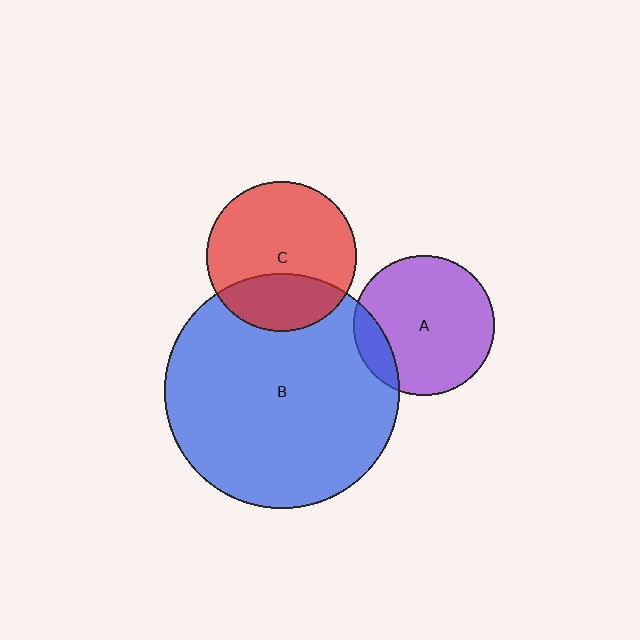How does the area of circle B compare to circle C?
Approximately 2.5 times.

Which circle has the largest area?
Circle B (blue).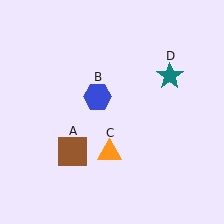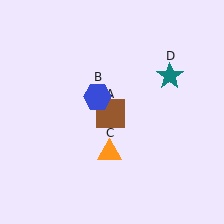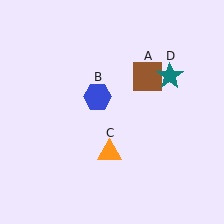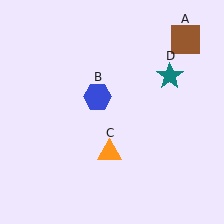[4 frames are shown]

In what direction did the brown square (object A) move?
The brown square (object A) moved up and to the right.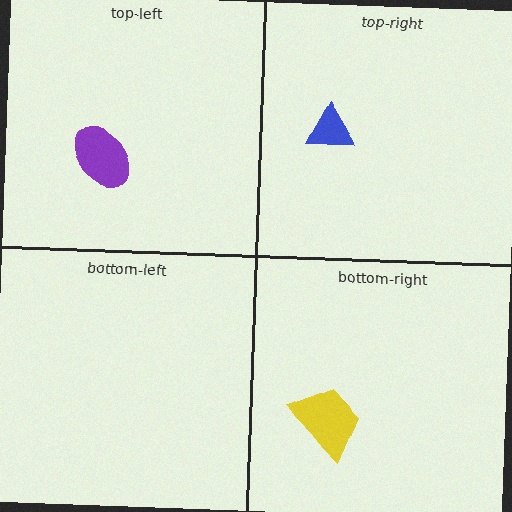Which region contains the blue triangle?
The top-right region.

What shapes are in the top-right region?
The blue triangle.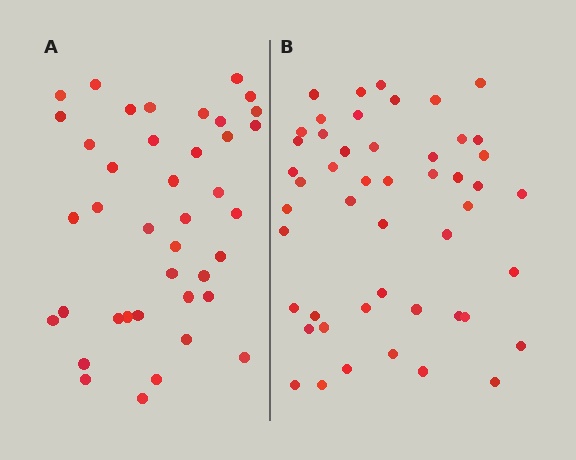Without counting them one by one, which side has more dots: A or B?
Region B (the right region) has more dots.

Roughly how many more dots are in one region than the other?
Region B has roughly 8 or so more dots than region A.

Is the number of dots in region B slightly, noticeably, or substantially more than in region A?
Region B has only slightly more — the two regions are fairly close. The ratio is roughly 1.2 to 1.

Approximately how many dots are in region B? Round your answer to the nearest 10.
About 50 dots. (The exact count is 49, which rounds to 50.)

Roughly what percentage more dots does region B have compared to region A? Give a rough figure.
About 20% more.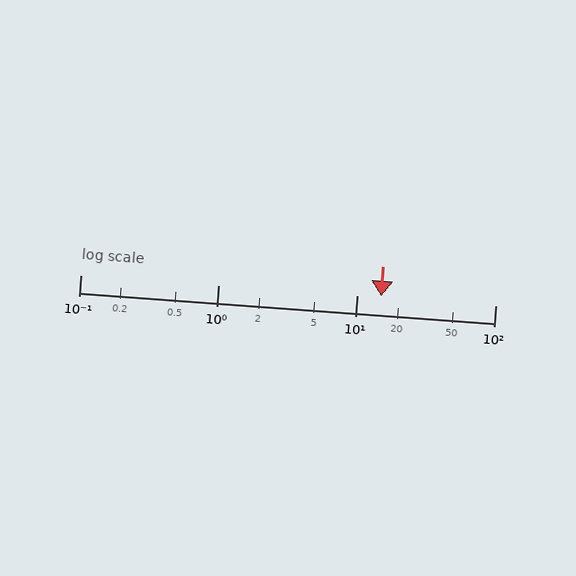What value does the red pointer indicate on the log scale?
The pointer indicates approximately 15.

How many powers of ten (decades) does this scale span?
The scale spans 3 decades, from 0.1 to 100.